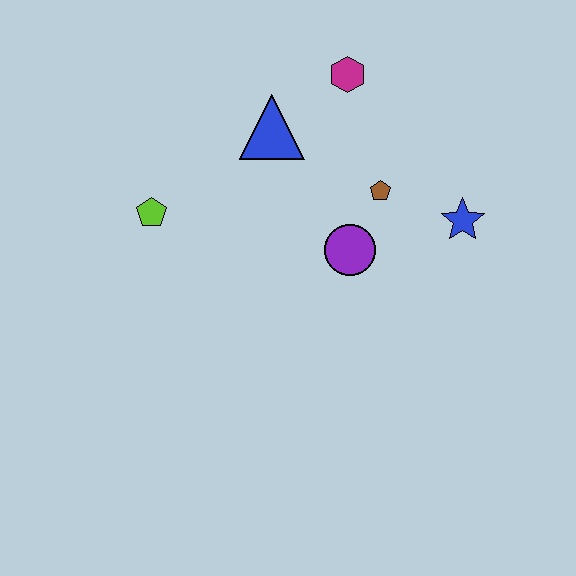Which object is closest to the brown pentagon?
The purple circle is closest to the brown pentagon.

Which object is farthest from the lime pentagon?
The blue star is farthest from the lime pentagon.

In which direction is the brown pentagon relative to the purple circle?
The brown pentagon is above the purple circle.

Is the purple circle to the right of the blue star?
No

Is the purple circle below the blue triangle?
Yes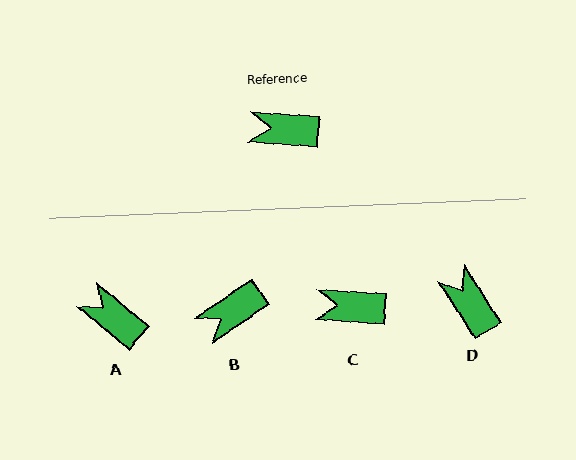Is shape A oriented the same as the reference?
No, it is off by about 36 degrees.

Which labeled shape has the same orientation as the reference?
C.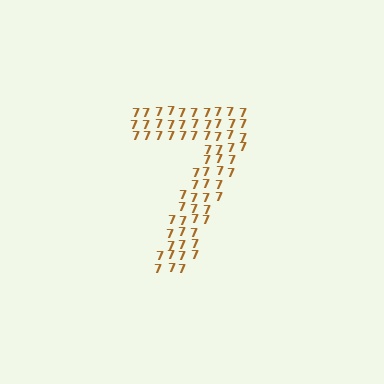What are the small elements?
The small elements are digit 7's.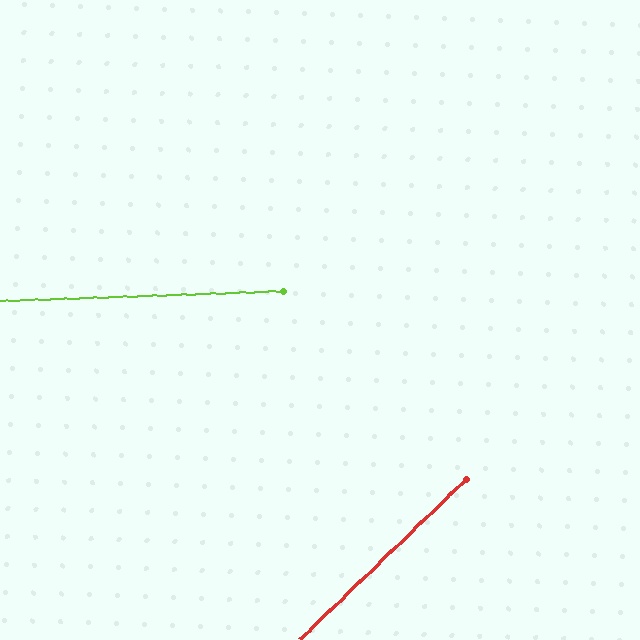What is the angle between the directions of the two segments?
Approximately 42 degrees.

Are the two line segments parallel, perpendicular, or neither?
Neither parallel nor perpendicular — they differ by about 42°.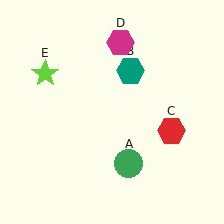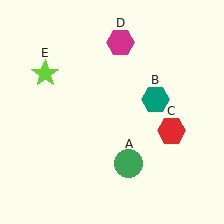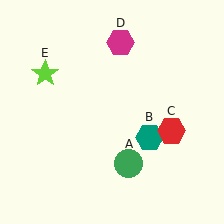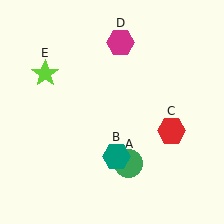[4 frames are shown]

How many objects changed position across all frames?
1 object changed position: teal hexagon (object B).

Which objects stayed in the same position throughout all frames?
Green circle (object A) and red hexagon (object C) and magenta hexagon (object D) and lime star (object E) remained stationary.